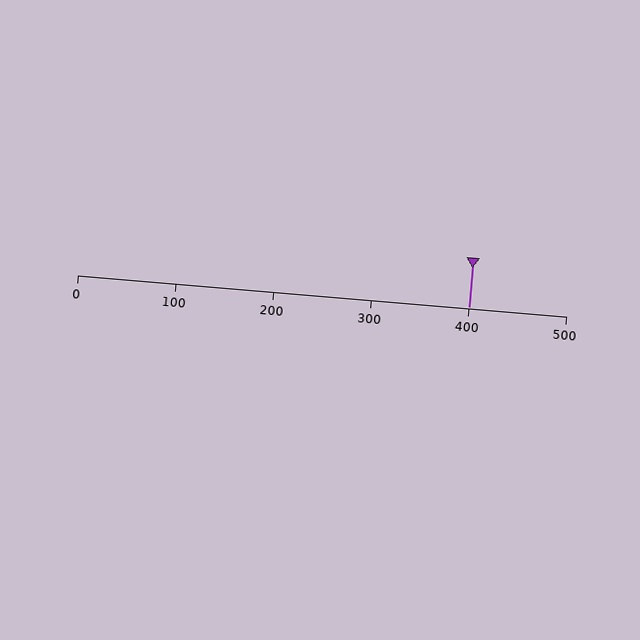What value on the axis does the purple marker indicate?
The marker indicates approximately 400.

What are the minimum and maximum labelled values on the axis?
The axis runs from 0 to 500.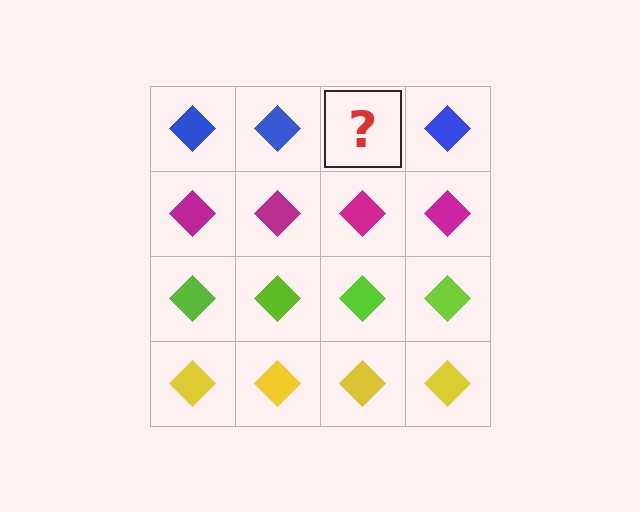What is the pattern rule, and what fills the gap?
The rule is that each row has a consistent color. The gap should be filled with a blue diamond.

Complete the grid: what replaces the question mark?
The question mark should be replaced with a blue diamond.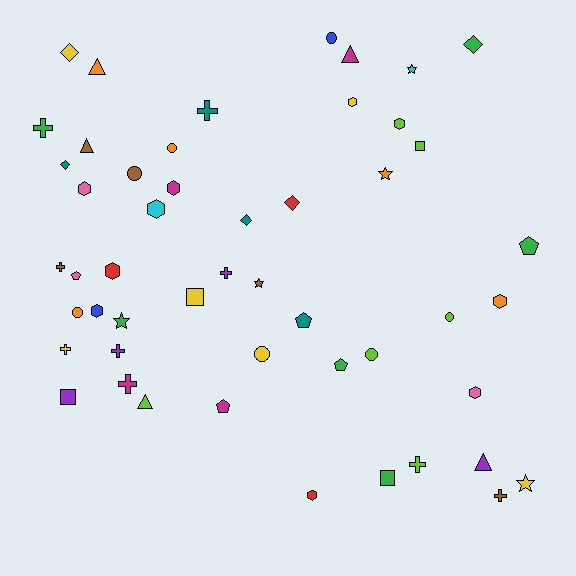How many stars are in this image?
There are 5 stars.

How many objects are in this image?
There are 50 objects.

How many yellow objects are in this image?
There are 6 yellow objects.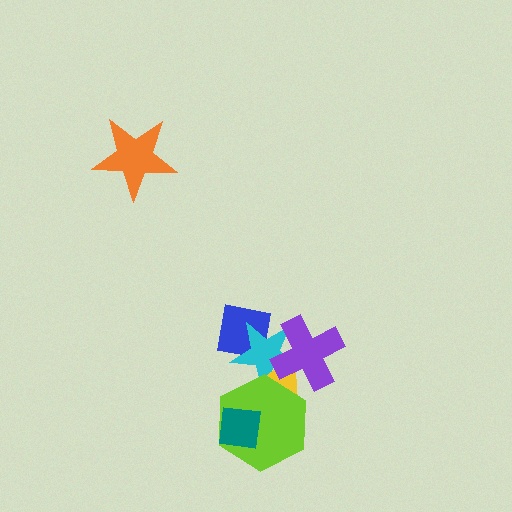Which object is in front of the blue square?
The cyan star is in front of the blue square.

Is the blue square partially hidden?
Yes, it is partially covered by another shape.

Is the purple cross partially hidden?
No, no other shape covers it.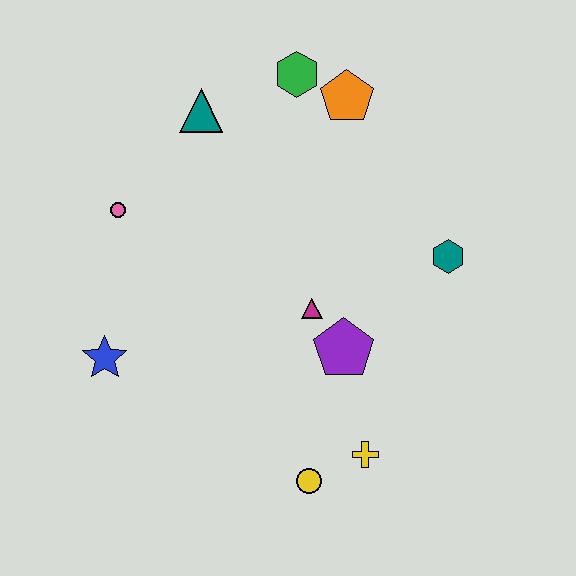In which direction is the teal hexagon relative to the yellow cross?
The teal hexagon is above the yellow cross.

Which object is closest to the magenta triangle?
The purple pentagon is closest to the magenta triangle.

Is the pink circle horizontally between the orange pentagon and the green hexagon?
No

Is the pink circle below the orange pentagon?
Yes